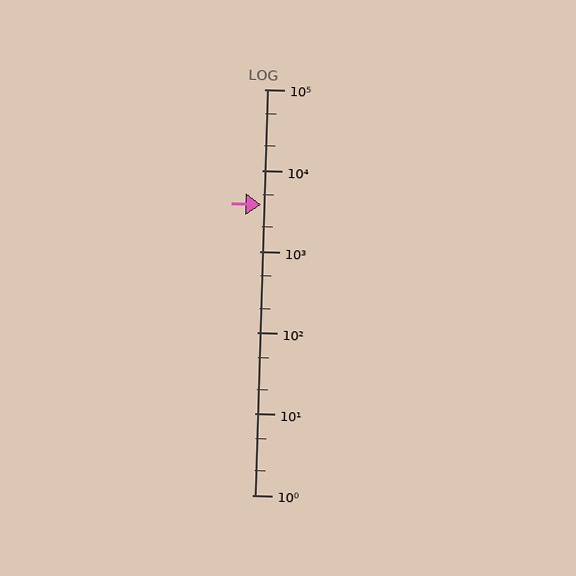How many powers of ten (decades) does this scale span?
The scale spans 5 decades, from 1 to 100000.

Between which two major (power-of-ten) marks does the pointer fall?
The pointer is between 1000 and 10000.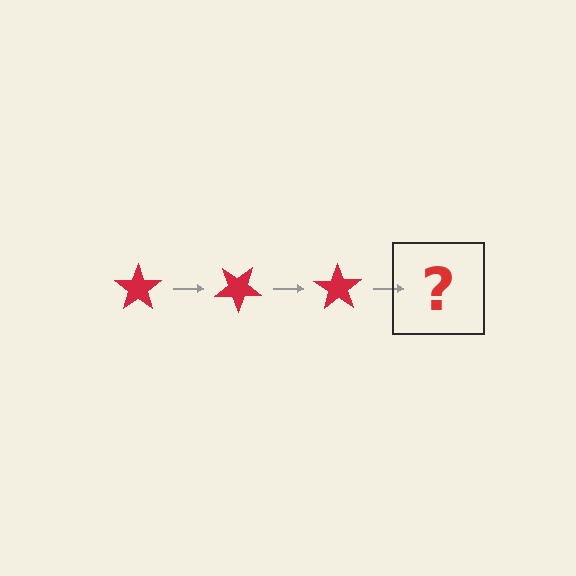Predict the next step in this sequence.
The next step is a red star rotated 105 degrees.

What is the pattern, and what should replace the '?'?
The pattern is that the star rotates 35 degrees each step. The '?' should be a red star rotated 105 degrees.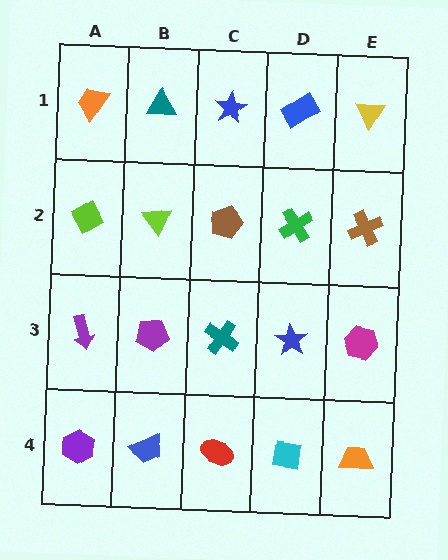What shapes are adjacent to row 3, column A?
A lime diamond (row 2, column A), a purple hexagon (row 4, column A), a purple pentagon (row 3, column B).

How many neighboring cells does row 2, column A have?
3.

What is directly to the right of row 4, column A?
A blue trapezoid.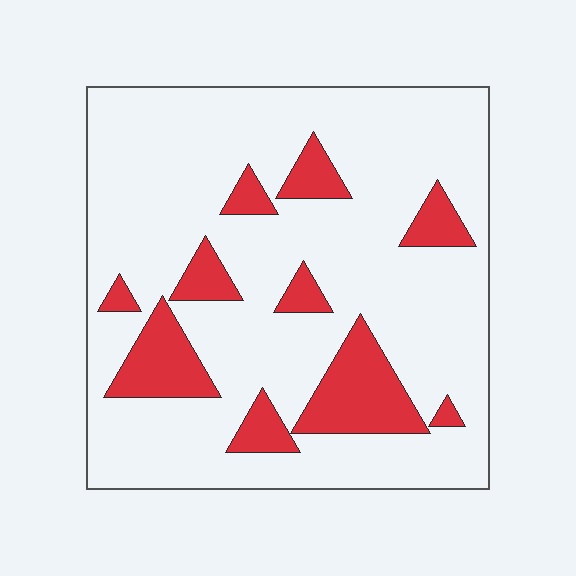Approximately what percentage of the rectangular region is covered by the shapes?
Approximately 20%.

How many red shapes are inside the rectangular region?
10.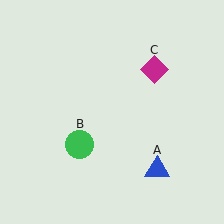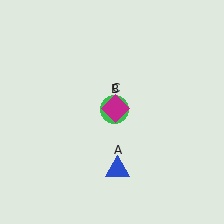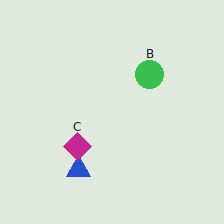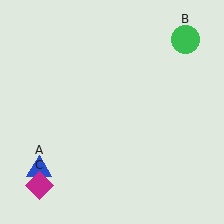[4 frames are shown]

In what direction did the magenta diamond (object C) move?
The magenta diamond (object C) moved down and to the left.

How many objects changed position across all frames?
3 objects changed position: blue triangle (object A), green circle (object B), magenta diamond (object C).